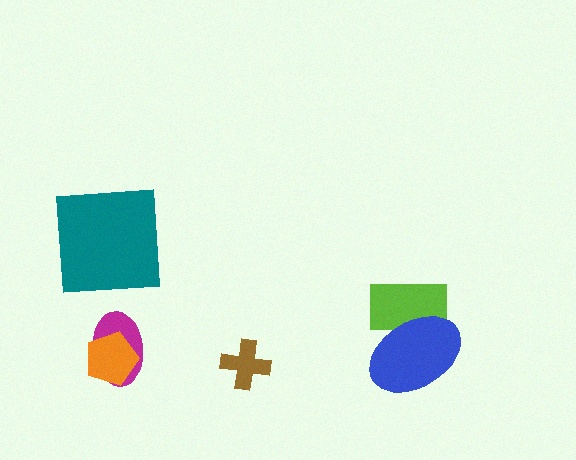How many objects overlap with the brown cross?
0 objects overlap with the brown cross.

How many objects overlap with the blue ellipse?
1 object overlaps with the blue ellipse.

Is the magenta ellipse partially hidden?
Yes, it is partially covered by another shape.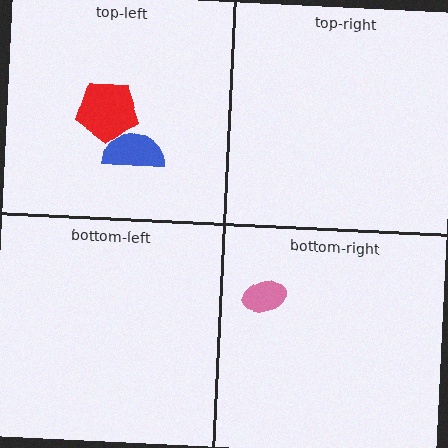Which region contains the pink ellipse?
The bottom-right region.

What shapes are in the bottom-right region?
The pink ellipse.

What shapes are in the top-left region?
The blue semicircle, the red pentagon.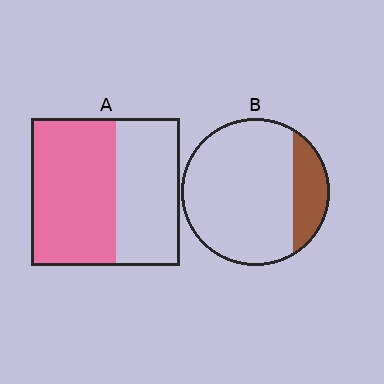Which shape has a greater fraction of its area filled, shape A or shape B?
Shape A.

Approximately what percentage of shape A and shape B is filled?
A is approximately 55% and B is approximately 20%.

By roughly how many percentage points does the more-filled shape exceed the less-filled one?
By roughly 40 percentage points (A over B).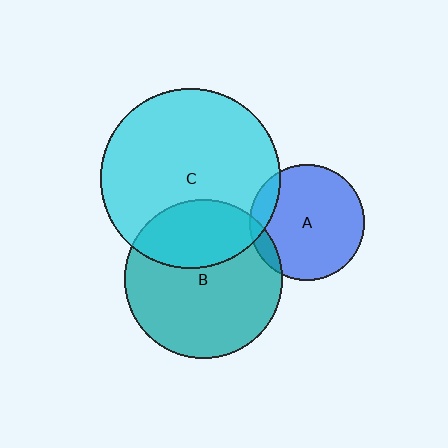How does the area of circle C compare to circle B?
Approximately 1.3 times.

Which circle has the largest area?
Circle C (cyan).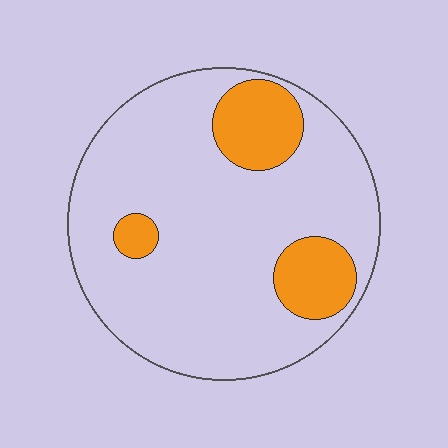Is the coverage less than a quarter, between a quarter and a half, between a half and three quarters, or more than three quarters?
Less than a quarter.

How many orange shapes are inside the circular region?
3.